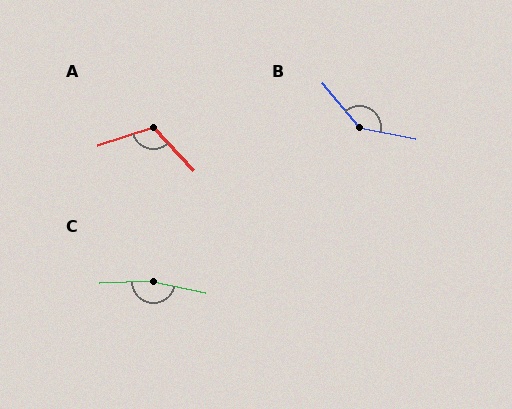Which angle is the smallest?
A, at approximately 115 degrees.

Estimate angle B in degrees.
Approximately 141 degrees.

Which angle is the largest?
C, at approximately 167 degrees.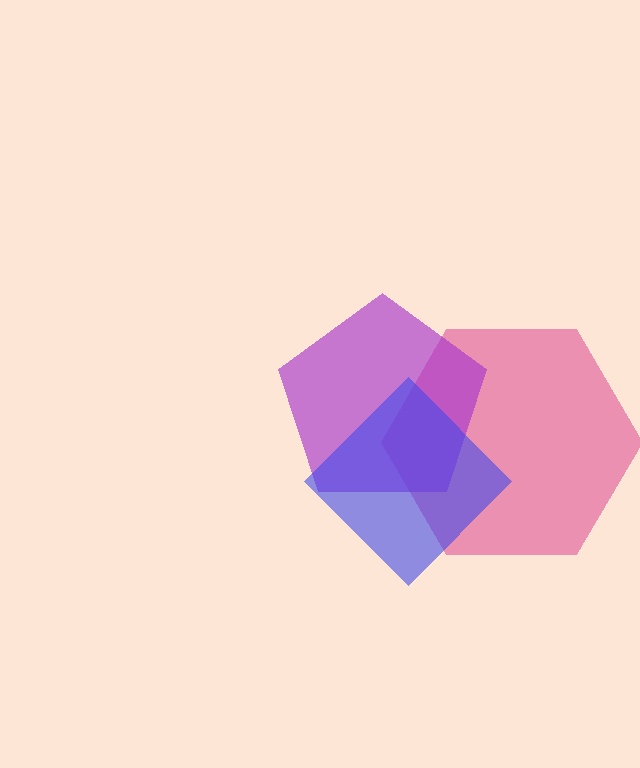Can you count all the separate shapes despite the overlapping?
Yes, there are 3 separate shapes.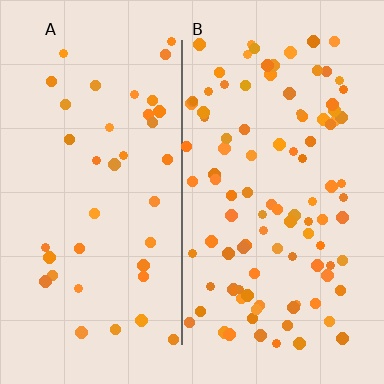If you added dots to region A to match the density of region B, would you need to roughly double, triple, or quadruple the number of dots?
Approximately triple.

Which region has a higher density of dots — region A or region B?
B (the right).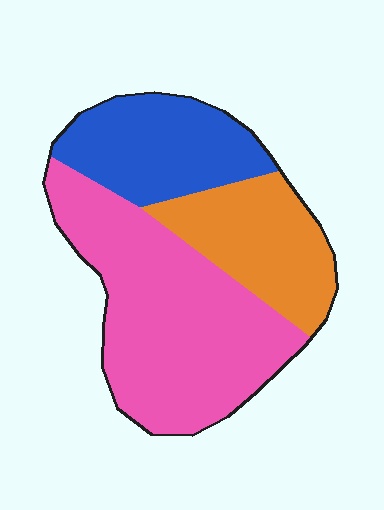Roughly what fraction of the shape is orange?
Orange covers 24% of the shape.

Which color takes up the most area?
Pink, at roughly 50%.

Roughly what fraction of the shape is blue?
Blue takes up about one quarter (1/4) of the shape.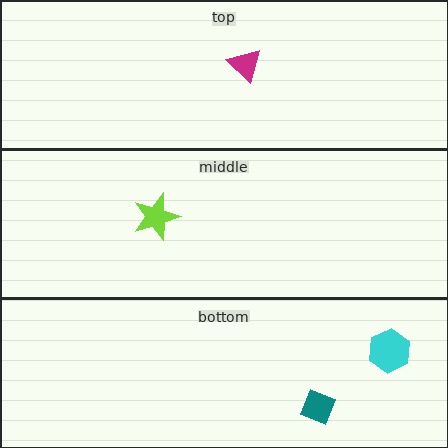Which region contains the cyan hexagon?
The bottom region.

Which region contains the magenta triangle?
The top region.